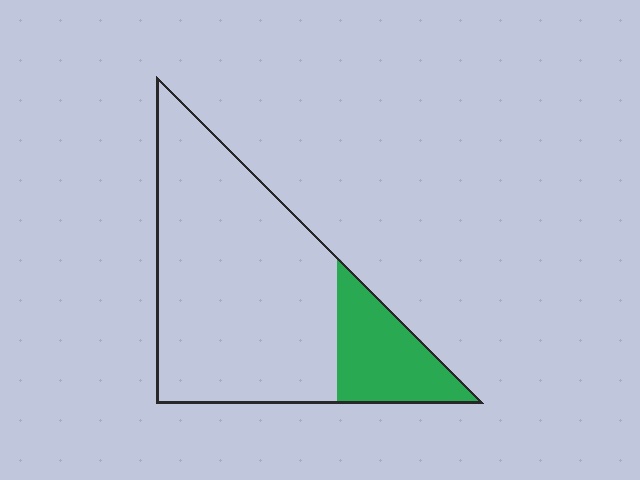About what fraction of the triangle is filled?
About one fifth (1/5).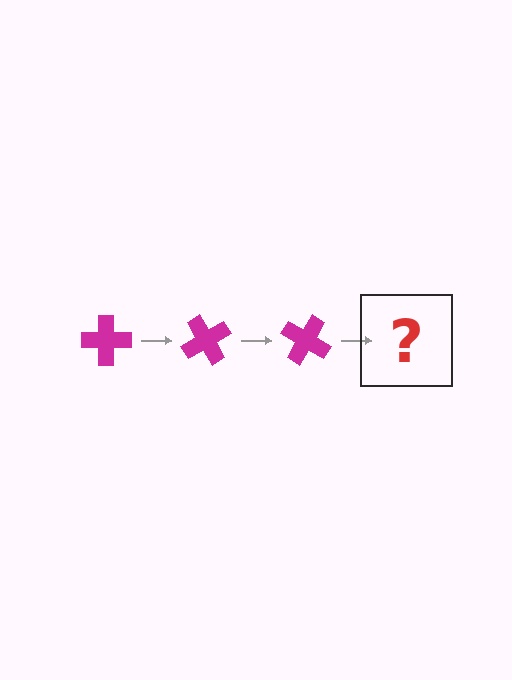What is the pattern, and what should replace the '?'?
The pattern is that the cross rotates 60 degrees each step. The '?' should be a magenta cross rotated 180 degrees.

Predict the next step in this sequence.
The next step is a magenta cross rotated 180 degrees.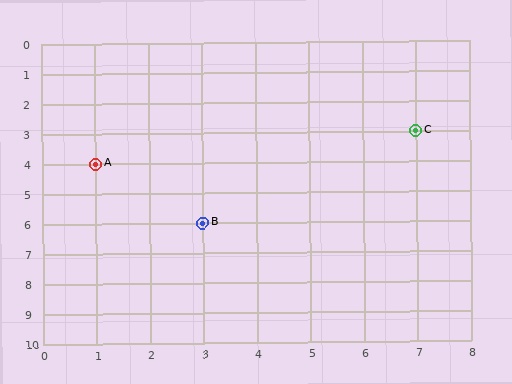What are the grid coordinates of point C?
Point C is at grid coordinates (7, 3).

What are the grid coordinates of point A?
Point A is at grid coordinates (1, 4).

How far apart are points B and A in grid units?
Points B and A are 2 columns and 2 rows apart (about 2.8 grid units diagonally).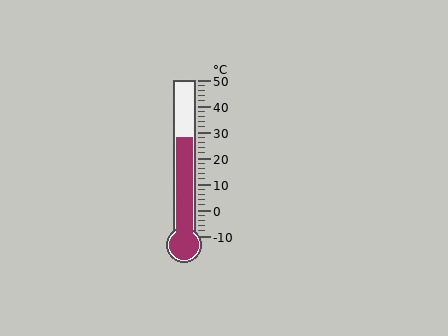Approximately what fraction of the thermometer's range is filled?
The thermometer is filled to approximately 65% of its range.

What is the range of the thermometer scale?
The thermometer scale ranges from -10°C to 50°C.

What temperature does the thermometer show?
The thermometer shows approximately 28°C.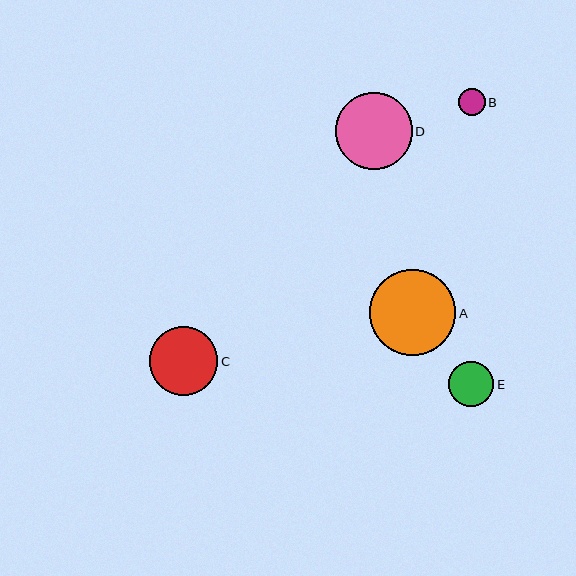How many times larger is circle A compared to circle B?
Circle A is approximately 3.2 times the size of circle B.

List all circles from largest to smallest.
From largest to smallest: A, D, C, E, B.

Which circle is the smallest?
Circle B is the smallest with a size of approximately 27 pixels.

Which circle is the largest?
Circle A is the largest with a size of approximately 86 pixels.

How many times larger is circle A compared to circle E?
Circle A is approximately 1.9 times the size of circle E.